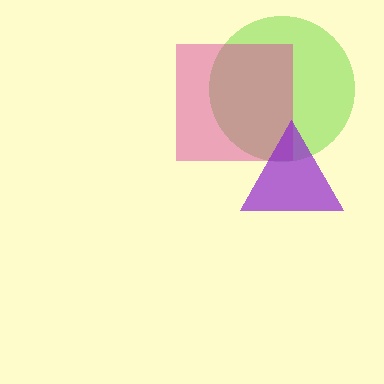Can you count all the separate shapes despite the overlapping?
Yes, there are 3 separate shapes.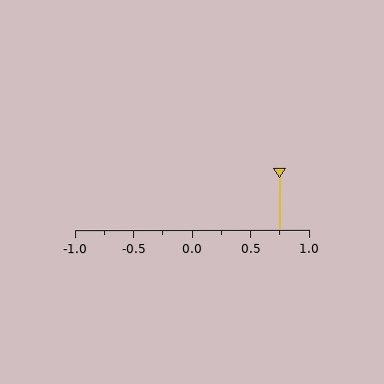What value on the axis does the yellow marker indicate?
The marker indicates approximately 0.75.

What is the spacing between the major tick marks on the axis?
The major ticks are spaced 0.5 apart.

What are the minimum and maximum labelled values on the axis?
The axis runs from -1.0 to 1.0.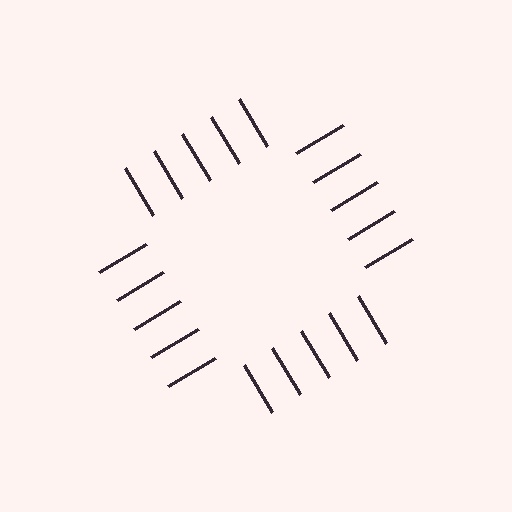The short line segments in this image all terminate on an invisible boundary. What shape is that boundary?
An illusory square — the line segments terminate on its edges but no continuous stroke is drawn.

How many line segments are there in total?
20 — 5 along each of the 4 edges.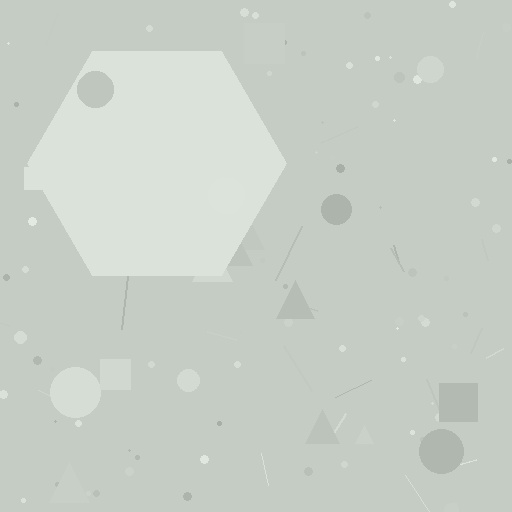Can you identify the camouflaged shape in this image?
The camouflaged shape is a hexagon.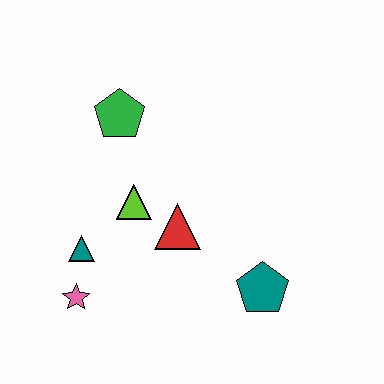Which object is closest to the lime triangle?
The red triangle is closest to the lime triangle.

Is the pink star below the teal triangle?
Yes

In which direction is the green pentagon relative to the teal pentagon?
The green pentagon is above the teal pentagon.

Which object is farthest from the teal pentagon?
The green pentagon is farthest from the teal pentagon.